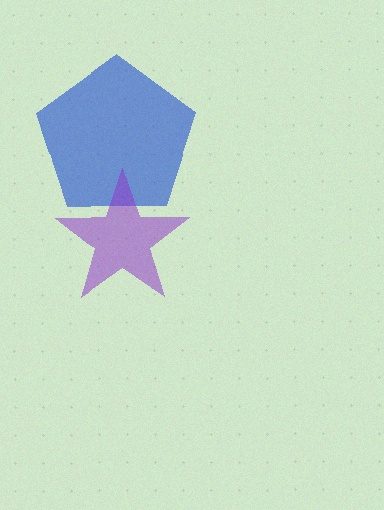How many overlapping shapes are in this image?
There are 2 overlapping shapes in the image.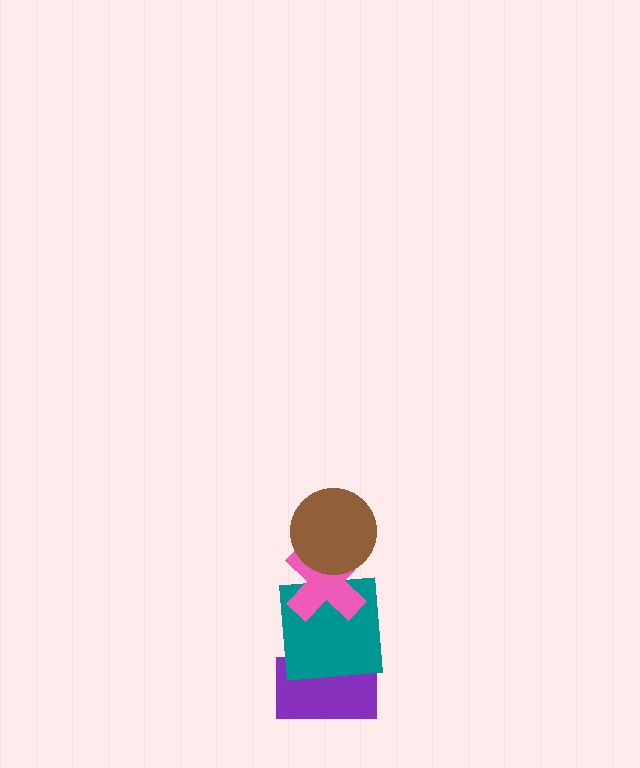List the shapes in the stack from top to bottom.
From top to bottom: the brown circle, the pink cross, the teal square, the purple rectangle.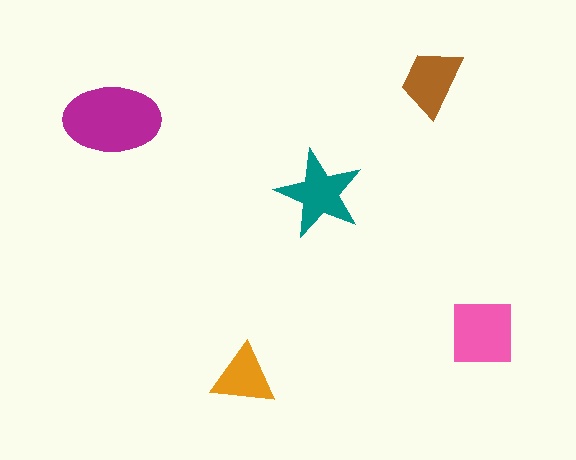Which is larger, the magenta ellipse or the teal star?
The magenta ellipse.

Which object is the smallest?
The orange triangle.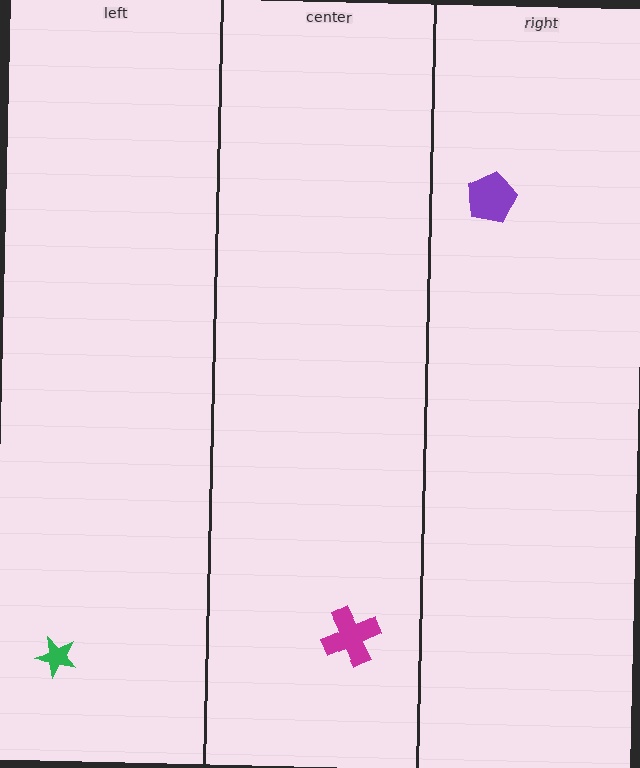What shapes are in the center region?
The magenta cross.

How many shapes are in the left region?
1.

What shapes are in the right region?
The purple pentagon.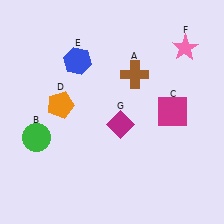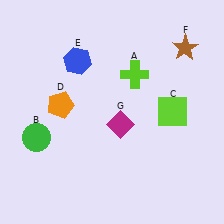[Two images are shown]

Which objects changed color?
A changed from brown to lime. C changed from magenta to lime. F changed from pink to brown.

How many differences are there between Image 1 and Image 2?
There are 3 differences between the two images.